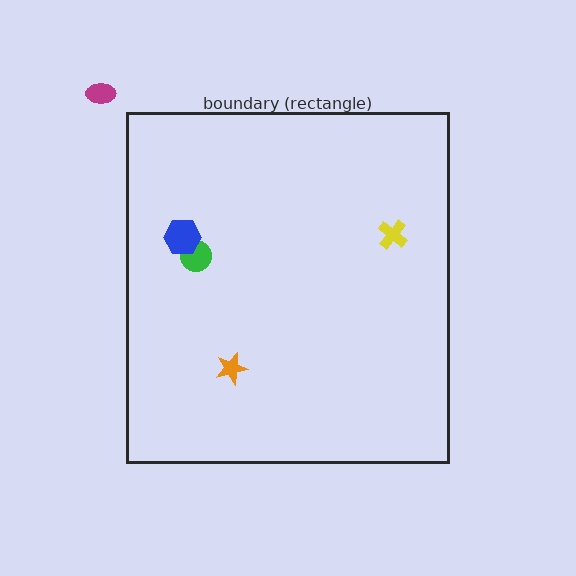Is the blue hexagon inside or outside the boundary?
Inside.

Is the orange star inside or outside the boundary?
Inside.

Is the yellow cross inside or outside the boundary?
Inside.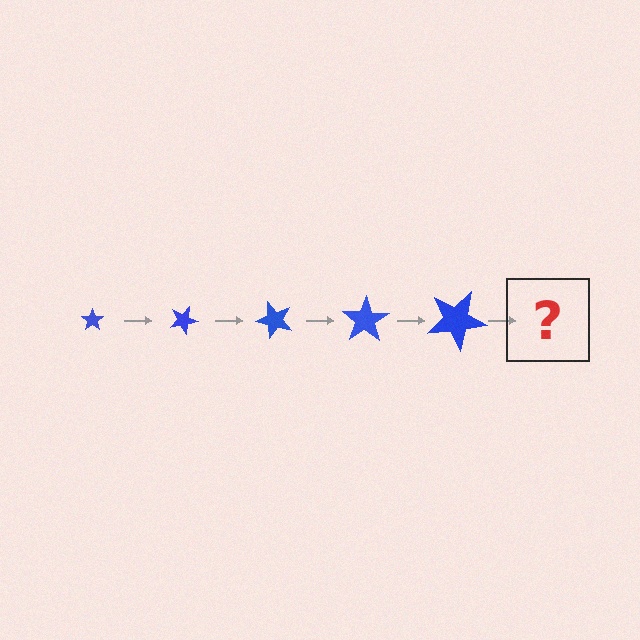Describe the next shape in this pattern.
It should be a star, larger than the previous one and rotated 125 degrees from the start.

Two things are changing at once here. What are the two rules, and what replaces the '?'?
The two rules are that the star grows larger each step and it rotates 25 degrees each step. The '?' should be a star, larger than the previous one and rotated 125 degrees from the start.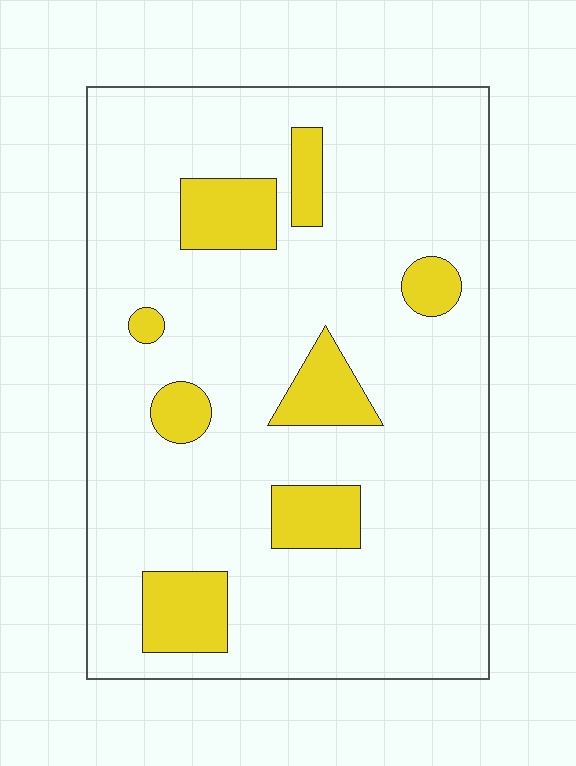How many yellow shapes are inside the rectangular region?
8.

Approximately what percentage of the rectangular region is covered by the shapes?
Approximately 15%.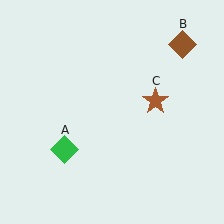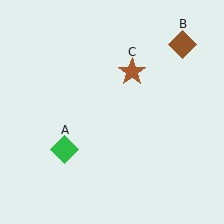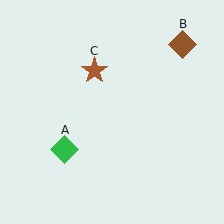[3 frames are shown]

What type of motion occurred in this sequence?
The brown star (object C) rotated counterclockwise around the center of the scene.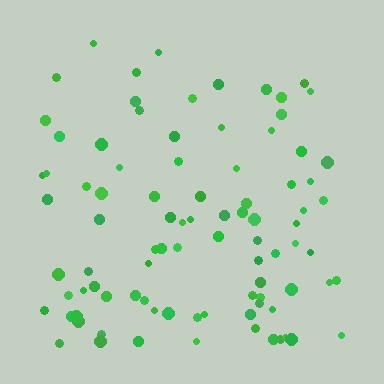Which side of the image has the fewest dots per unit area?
The top.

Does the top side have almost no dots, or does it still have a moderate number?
Still a moderate number, just noticeably fewer than the bottom.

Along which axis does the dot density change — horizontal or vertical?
Vertical.